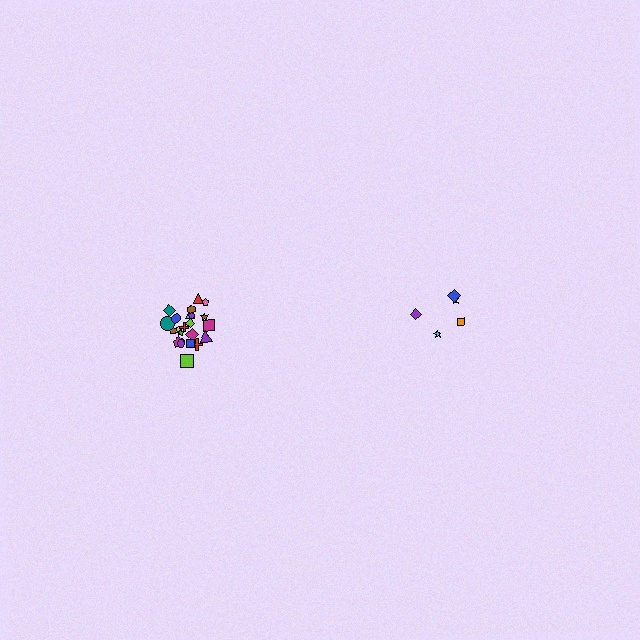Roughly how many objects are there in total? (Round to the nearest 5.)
Roughly 25 objects in total.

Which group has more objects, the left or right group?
The left group.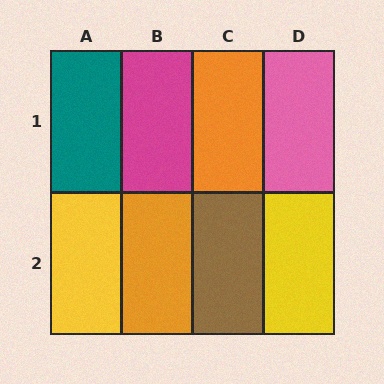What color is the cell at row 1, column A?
Teal.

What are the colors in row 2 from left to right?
Yellow, orange, brown, yellow.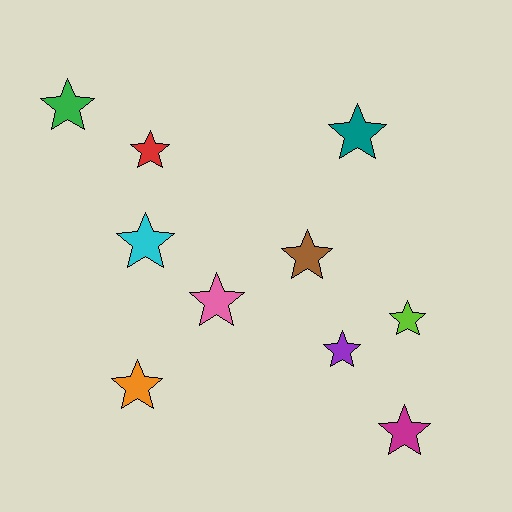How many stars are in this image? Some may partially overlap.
There are 10 stars.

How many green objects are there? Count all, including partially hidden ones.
There is 1 green object.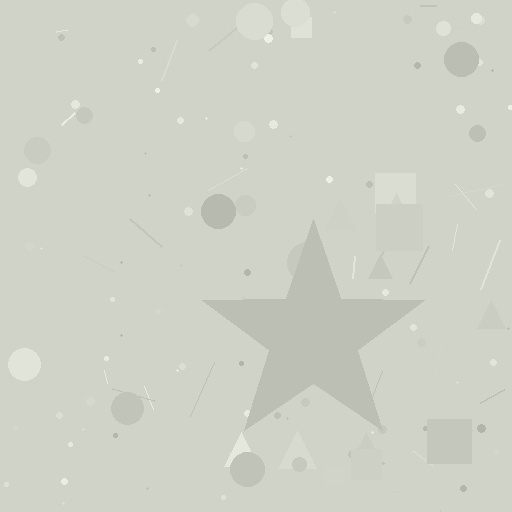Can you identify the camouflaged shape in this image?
The camouflaged shape is a star.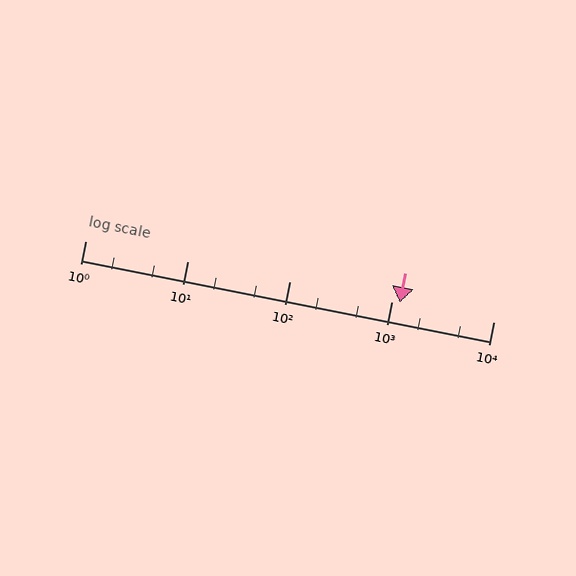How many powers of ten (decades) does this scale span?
The scale spans 4 decades, from 1 to 10000.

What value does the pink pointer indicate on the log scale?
The pointer indicates approximately 1200.